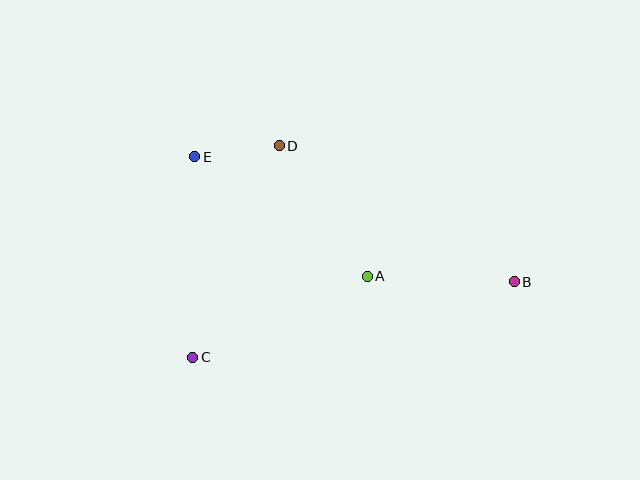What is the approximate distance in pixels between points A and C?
The distance between A and C is approximately 192 pixels.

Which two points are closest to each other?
Points D and E are closest to each other.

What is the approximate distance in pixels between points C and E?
The distance between C and E is approximately 201 pixels.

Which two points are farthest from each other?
Points B and E are farthest from each other.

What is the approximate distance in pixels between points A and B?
The distance between A and B is approximately 147 pixels.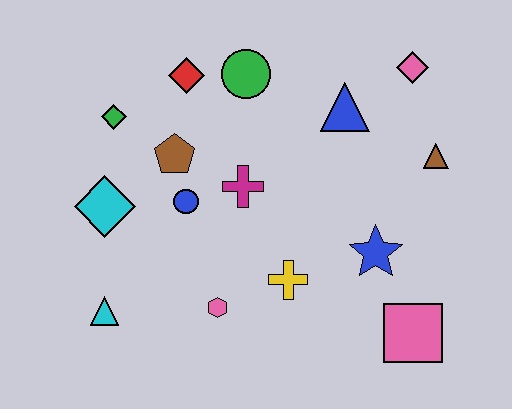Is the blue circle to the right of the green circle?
No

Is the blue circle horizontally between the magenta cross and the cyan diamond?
Yes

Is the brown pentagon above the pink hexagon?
Yes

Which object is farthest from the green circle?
The pink square is farthest from the green circle.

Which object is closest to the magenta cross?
The blue circle is closest to the magenta cross.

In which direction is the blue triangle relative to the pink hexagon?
The blue triangle is above the pink hexagon.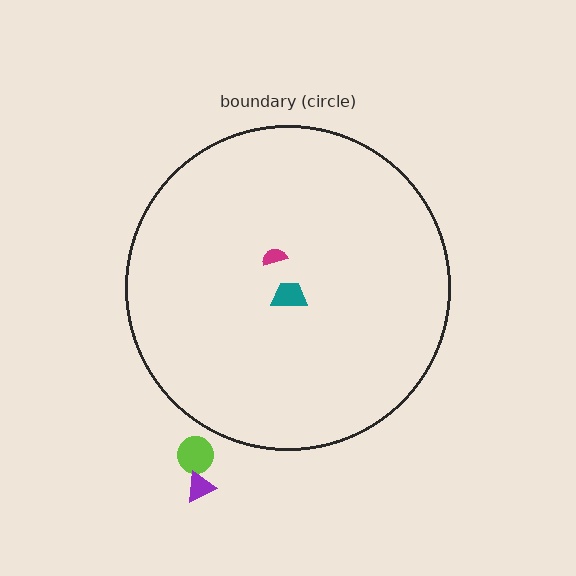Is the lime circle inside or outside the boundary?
Outside.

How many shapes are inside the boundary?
2 inside, 2 outside.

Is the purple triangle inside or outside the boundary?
Outside.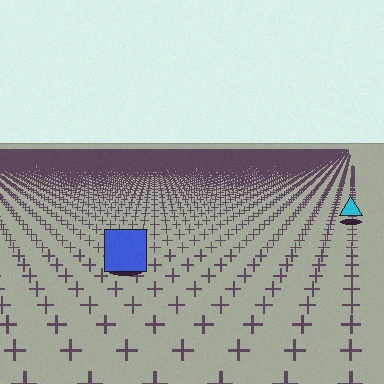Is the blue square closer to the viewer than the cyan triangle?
Yes. The blue square is closer — you can tell from the texture gradient: the ground texture is coarser near it.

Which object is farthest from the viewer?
The cyan triangle is farthest from the viewer. It appears smaller and the ground texture around it is denser.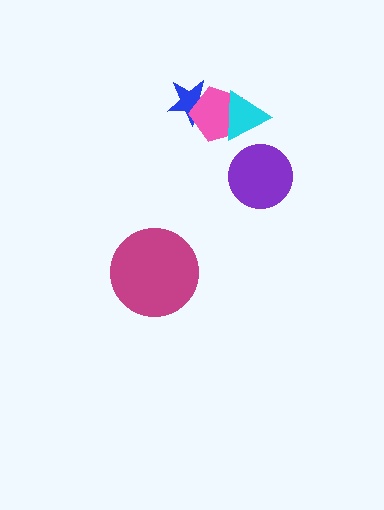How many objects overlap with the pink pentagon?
2 objects overlap with the pink pentagon.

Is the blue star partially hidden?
Yes, it is partially covered by another shape.